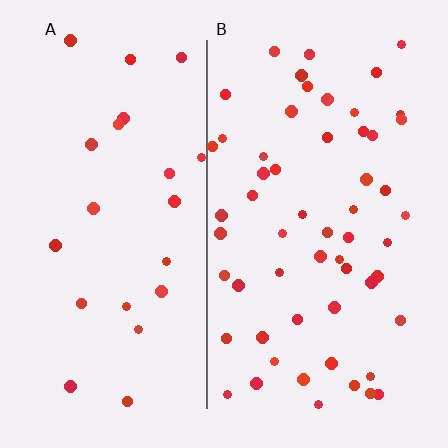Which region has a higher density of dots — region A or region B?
B (the right).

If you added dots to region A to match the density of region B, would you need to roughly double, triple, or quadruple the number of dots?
Approximately triple.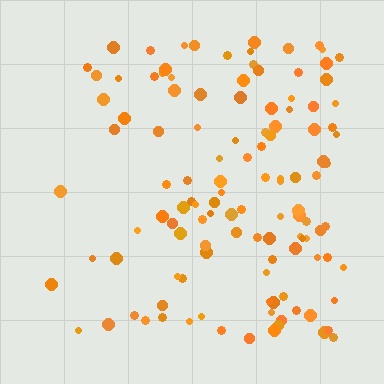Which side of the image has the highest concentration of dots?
The right.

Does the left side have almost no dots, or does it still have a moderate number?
Still a moderate number, just noticeably fewer than the right.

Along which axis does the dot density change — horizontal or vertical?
Horizontal.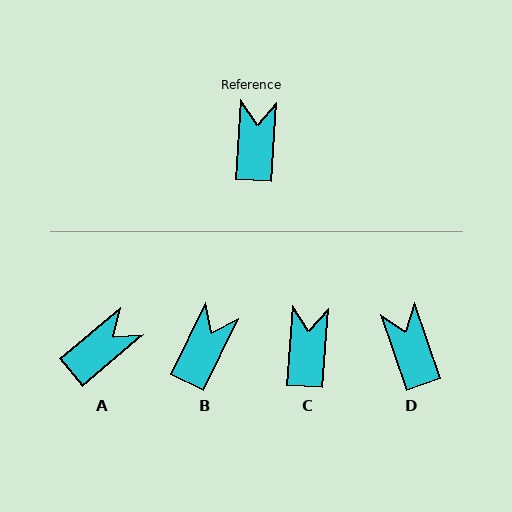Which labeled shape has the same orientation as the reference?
C.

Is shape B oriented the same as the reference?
No, it is off by about 22 degrees.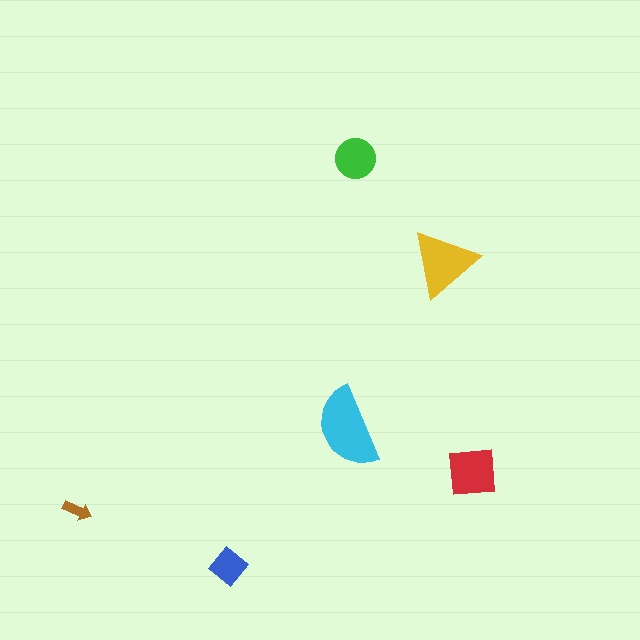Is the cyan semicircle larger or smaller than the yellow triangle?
Larger.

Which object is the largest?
The cyan semicircle.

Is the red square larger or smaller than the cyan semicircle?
Smaller.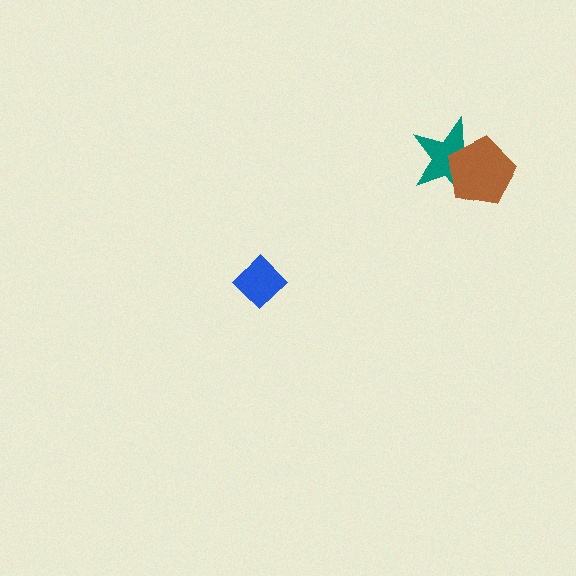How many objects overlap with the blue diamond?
0 objects overlap with the blue diamond.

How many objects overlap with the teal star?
1 object overlaps with the teal star.